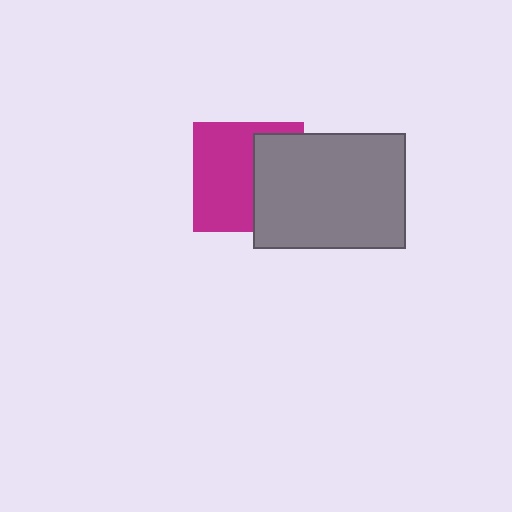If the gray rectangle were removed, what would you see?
You would see the complete magenta square.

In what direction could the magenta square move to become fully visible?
The magenta square could move left. That would shift it out from behind the gray rectangle entirely.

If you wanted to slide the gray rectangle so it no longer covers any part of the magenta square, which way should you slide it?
Slide it right — that is the most direct way to separate the two shapes.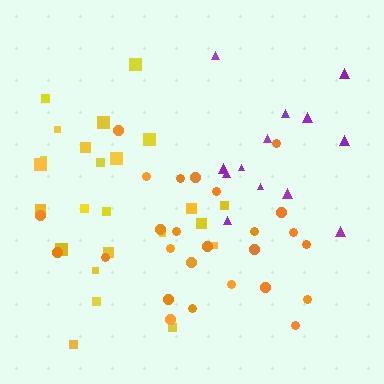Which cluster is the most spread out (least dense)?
Purple.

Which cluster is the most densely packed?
Yellow.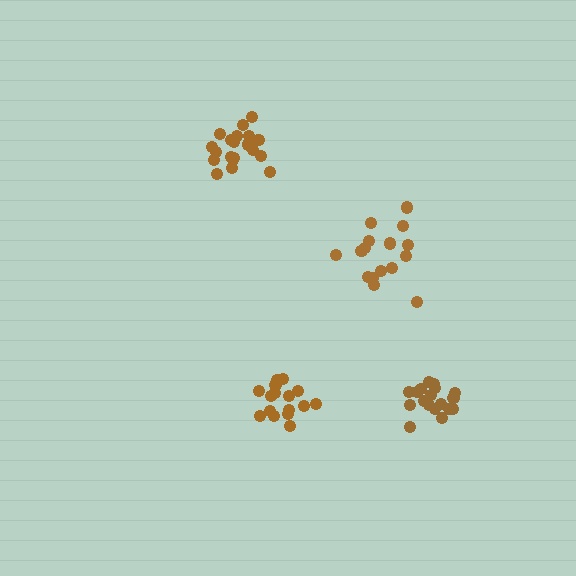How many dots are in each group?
Group 1: 16 dots, Group 2: 18 dots, Group 3: 16 dots, Group 4: 21 dots (71 total).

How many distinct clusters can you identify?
There are 4 distinct clusters.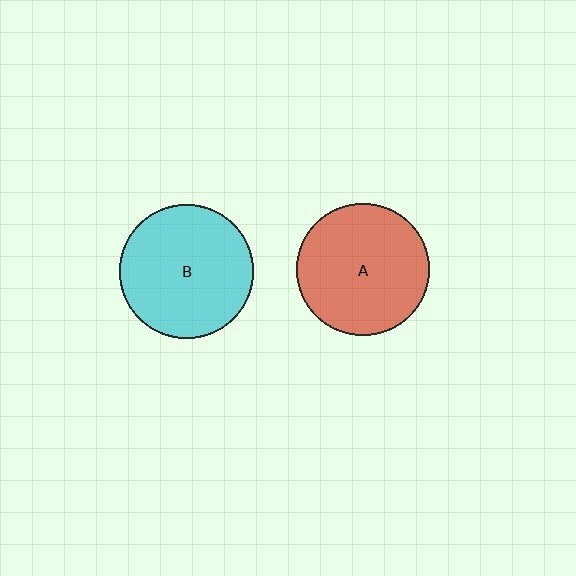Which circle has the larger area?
Circle B (cyan).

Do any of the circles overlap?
No, none of the circles overlap.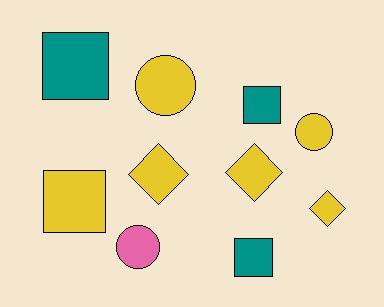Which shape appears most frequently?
Square, with 4 objects.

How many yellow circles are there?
There are 2 yellow circles.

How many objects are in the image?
There are 10 objects.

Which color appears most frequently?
Yellow, with 6 objects.